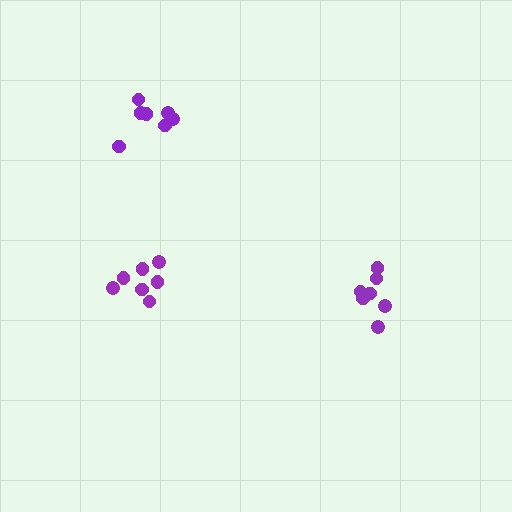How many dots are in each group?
Group 1: 7 dots, Group 2: 7 dots, Group 3: 7 dots (21 total).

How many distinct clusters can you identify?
There are 3 distinct clusters.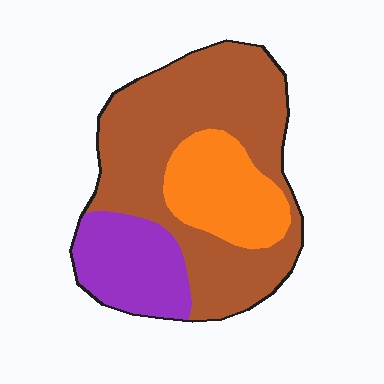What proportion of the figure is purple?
Purple covers roughly 20% of the figure.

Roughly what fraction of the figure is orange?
Orange takes up about one fifth (1/5) of the figure.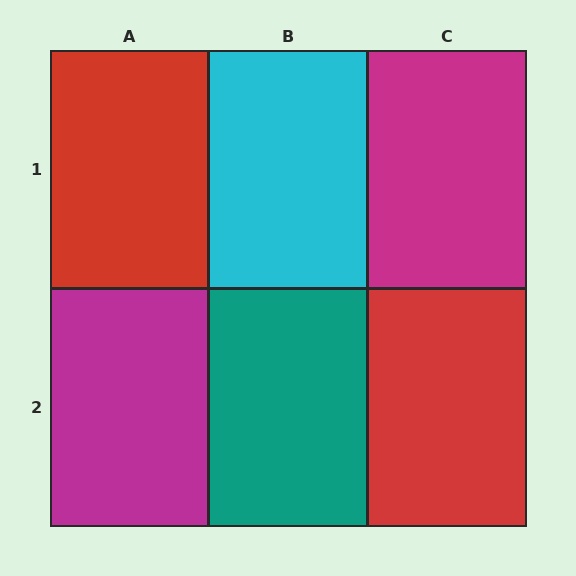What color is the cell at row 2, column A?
Magenta.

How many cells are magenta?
2 cells are magenta.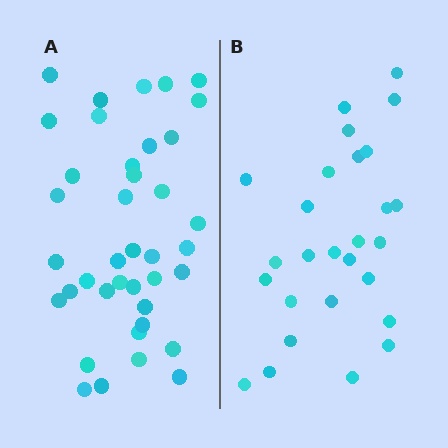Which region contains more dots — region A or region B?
Region A (the left region) has more dots.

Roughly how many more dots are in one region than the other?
Region A has roughly 12 or so more dots than region B.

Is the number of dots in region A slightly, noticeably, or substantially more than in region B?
Region A has noticeably more, but not dramatically so. The ratio is roughly 1.4 to 1.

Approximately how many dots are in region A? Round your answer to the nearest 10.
About 40 dots. (The exact count is 39, which rounds to 40.)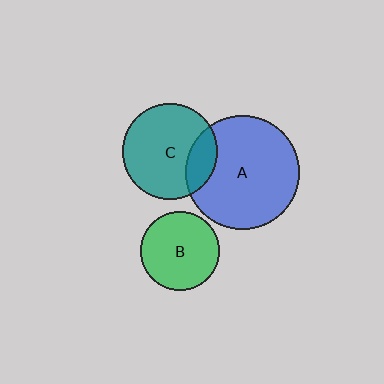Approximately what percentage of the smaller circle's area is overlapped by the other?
Approximately 20%.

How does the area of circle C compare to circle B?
Approximately 1.5 times.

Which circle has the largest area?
Circle A (blue).